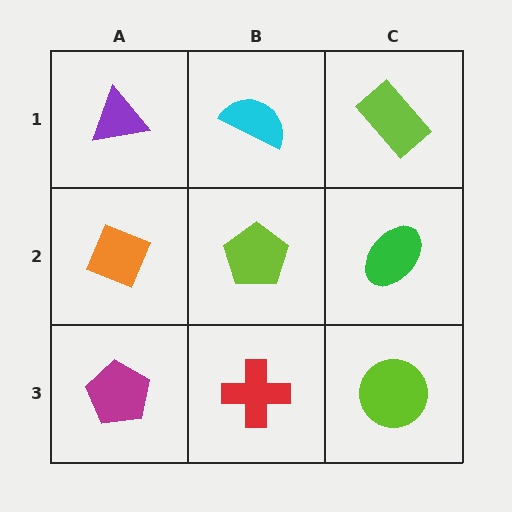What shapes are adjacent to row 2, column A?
A purple triangle (row 1, column A), a magenta pentagon (row 3, column A), a lime pentagon (row 2, column B).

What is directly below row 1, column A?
An orange diamond.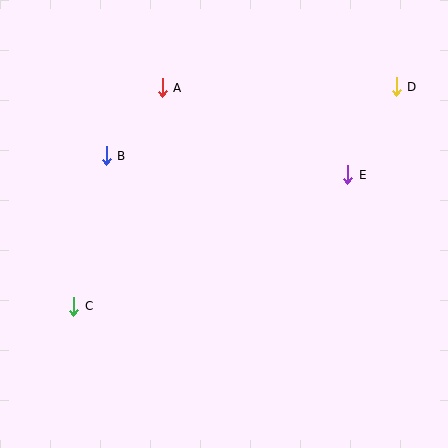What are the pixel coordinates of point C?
Point C is at (74, 306).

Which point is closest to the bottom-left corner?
Point C is closest to the bottom-left corner.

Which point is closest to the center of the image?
Point E at (348, 175) is closest to the center.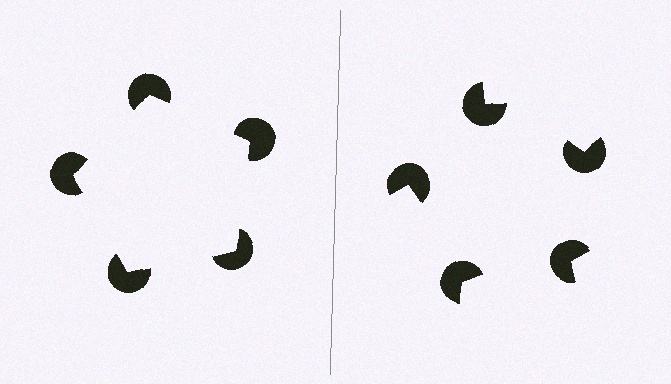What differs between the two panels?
The pac-man discs are positioned identically on both sides; only the wedge orientations differ. On the left they align to a pentagon; on the right they are misaligned.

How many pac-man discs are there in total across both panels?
10 — 5 on each side.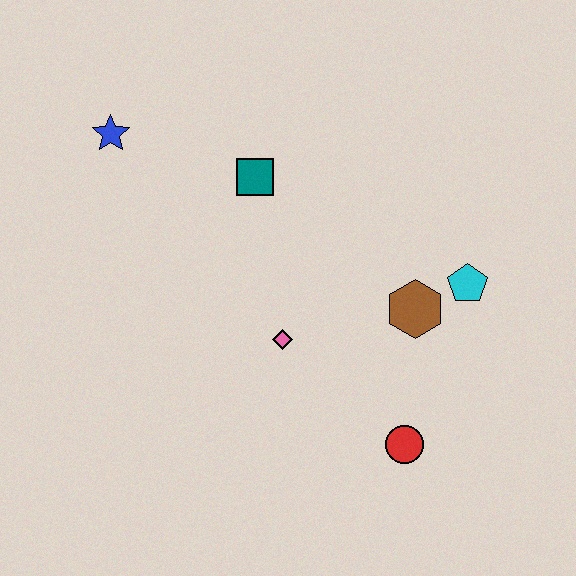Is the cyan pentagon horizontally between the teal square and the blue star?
No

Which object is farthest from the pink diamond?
The blue star is farthest from the pink diamond.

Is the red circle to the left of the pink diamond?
No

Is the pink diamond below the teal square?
Yes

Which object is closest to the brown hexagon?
The cyan pentagon is closest to the brown hexagon.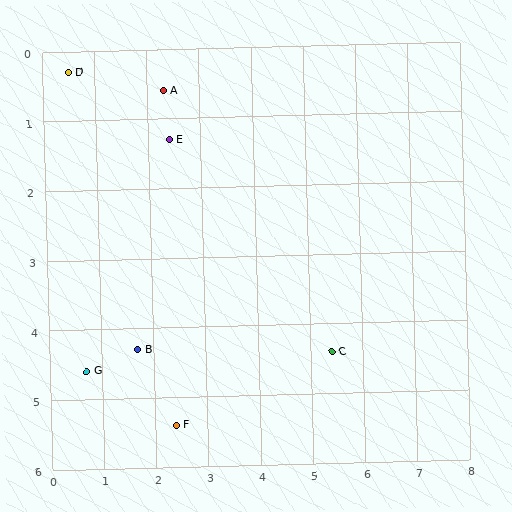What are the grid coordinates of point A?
Point A is at approximately (2.3, 0.6).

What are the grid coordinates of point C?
Point C is at approximately (5.4, 4.4).